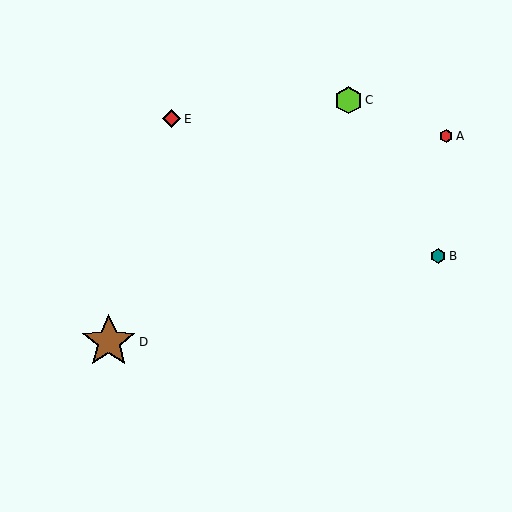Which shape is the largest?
The brown star (labeled D) is the largest.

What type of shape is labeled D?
Shape D is a brown star.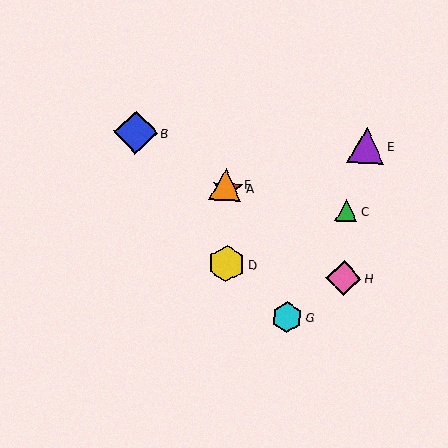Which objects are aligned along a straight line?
Objects A, F, G are aligned along a straight line.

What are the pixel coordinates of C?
Object C is at (347, 211).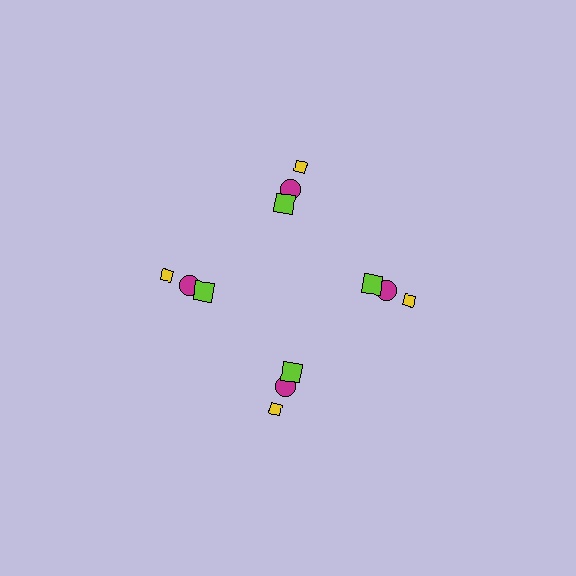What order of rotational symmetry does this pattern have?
This pattern has 4-fold rotational symmetry.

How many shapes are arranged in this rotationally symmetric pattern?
There are 12 shapes, arranged in 4 groups of 3.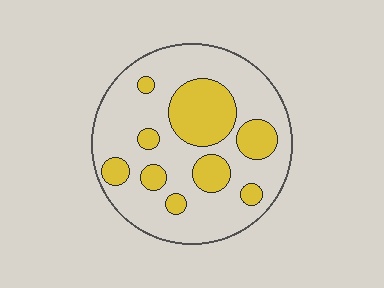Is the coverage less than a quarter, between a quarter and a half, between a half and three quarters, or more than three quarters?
Between a quarter and a half.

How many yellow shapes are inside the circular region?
9.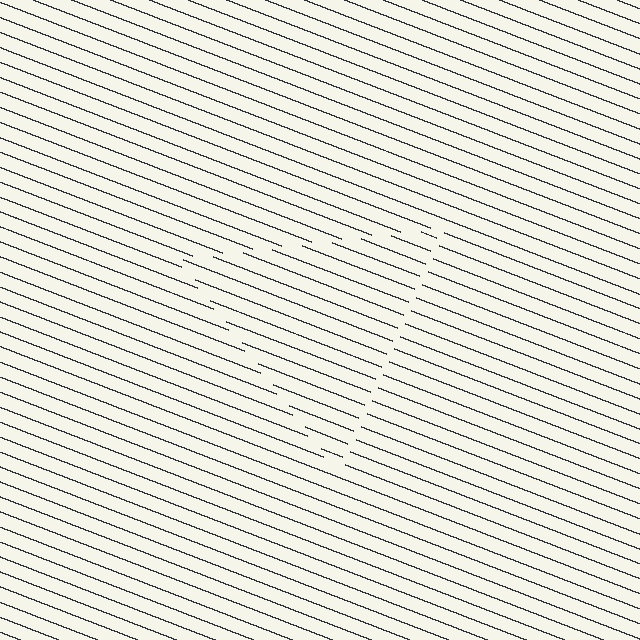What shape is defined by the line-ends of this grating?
An illusory triangle. The interior of the shape contains the same grating, shifted by half a period — the contour is defined by the phase discontinuity where line-ends from the inner and outer gratings abut.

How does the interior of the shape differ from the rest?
The interior of the shape contains the same grating, shifted by half a period — the contour is defined by the phase discontinuity where line-ends from the inner and outer gratings abut.